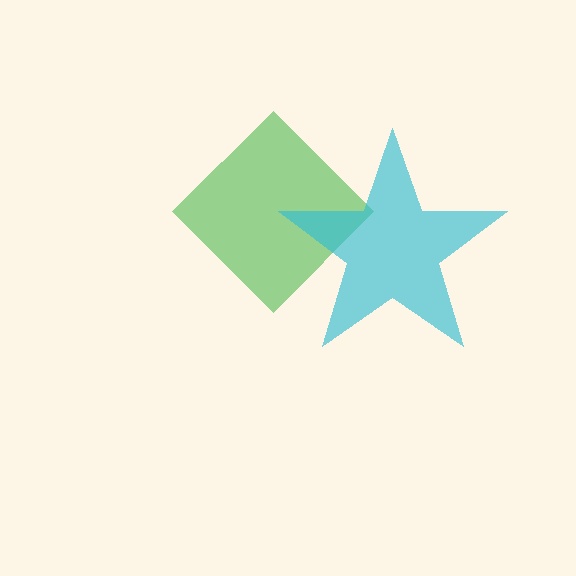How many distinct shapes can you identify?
There are 2 distinct shapes: a green diamond, a cyan star.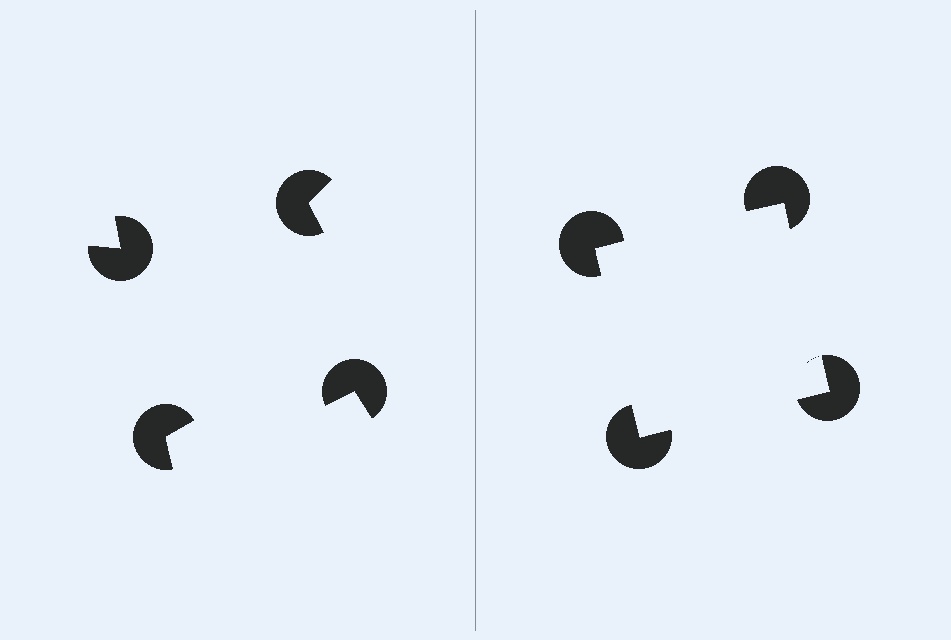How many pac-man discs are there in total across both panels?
8 — 4 on each side.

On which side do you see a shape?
An illusory square appears on the right side. On the left side the wedge cuts are rotated, so no coherent shape forms.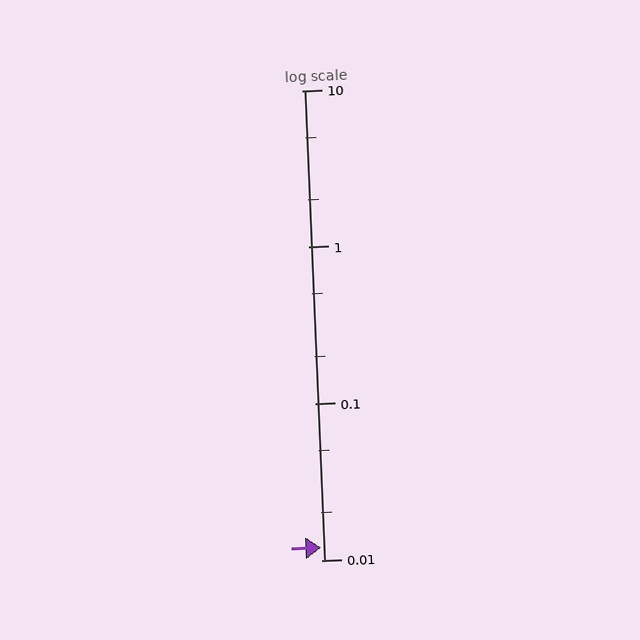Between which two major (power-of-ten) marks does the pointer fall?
The pointer is between 0.01 and 0.1.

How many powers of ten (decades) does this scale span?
The scale spans 3 decades, from 0.01 to 10.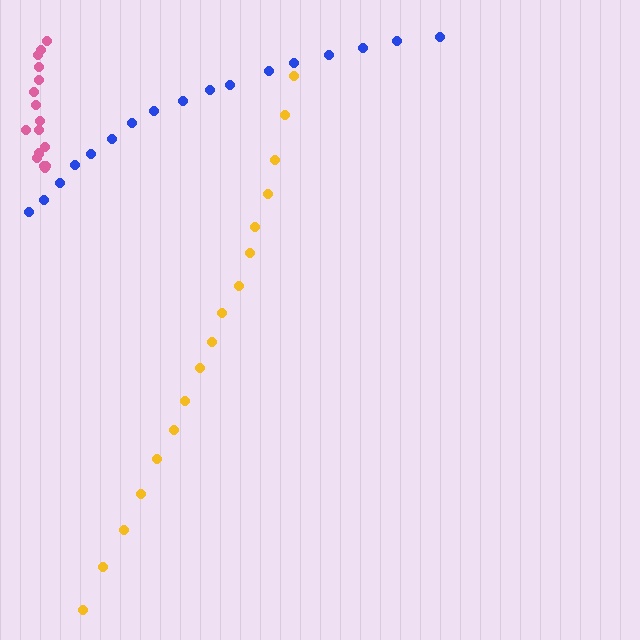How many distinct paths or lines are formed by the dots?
There are 3 distinct paths.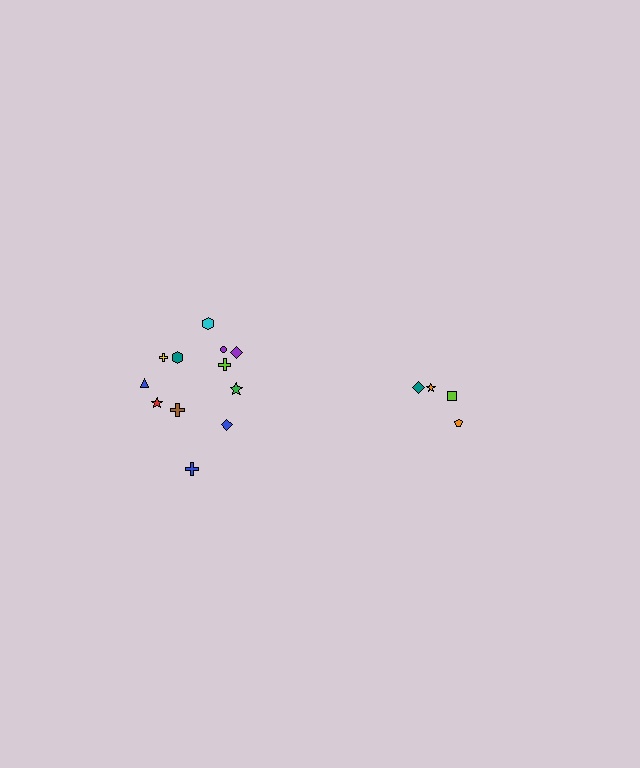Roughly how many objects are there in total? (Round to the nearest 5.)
Roughly 15 objects in total.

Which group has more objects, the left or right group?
The left group.